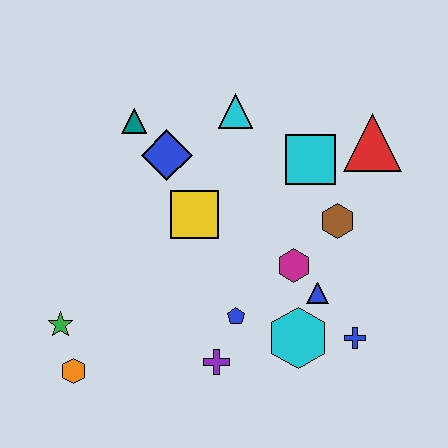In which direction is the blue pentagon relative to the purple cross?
The blue pentagon is above the purple cross.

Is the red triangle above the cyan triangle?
No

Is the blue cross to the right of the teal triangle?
Yes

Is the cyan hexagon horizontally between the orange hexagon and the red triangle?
Yes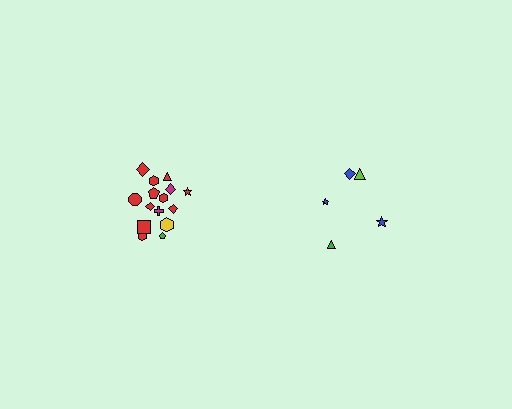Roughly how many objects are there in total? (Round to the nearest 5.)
Roughly 20 objects in total.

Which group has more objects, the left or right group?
The left group.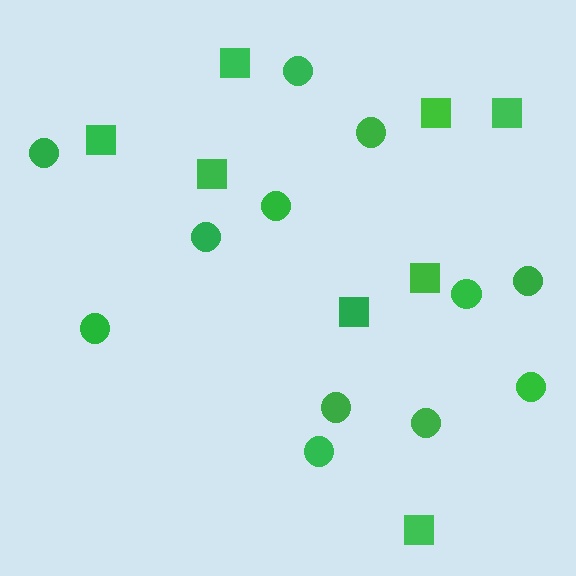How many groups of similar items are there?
There are 2 groups: one group of circles (12) and one group of squares (8).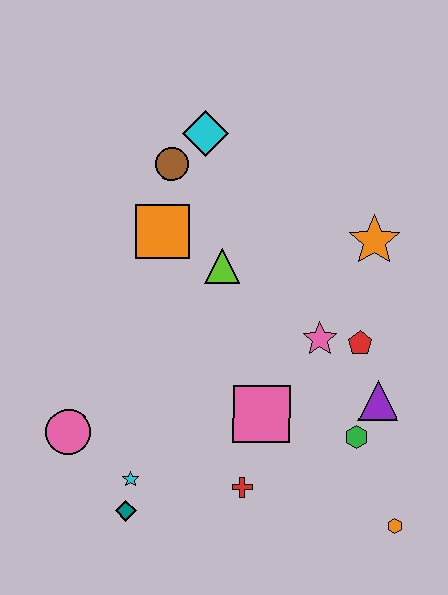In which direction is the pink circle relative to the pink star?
The pink circle is to the left of the pink star.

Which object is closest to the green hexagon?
The purple triangle is closest to the green hexagon.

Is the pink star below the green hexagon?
No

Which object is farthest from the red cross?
The cyan diamond is farthest from the red cross.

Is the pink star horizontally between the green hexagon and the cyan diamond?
Yes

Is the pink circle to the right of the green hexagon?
No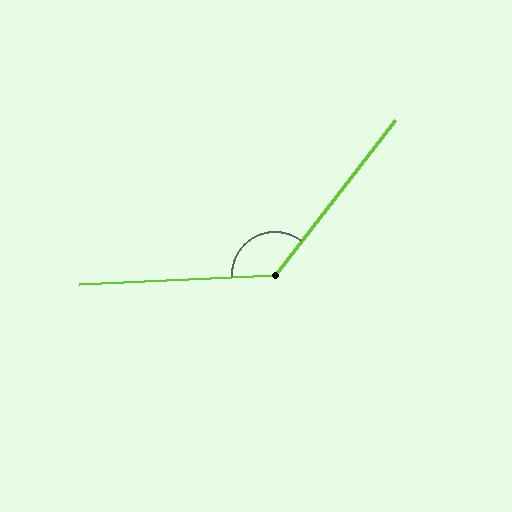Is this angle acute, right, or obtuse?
It is obtuse.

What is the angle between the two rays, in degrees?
Approximately 131 degrees.